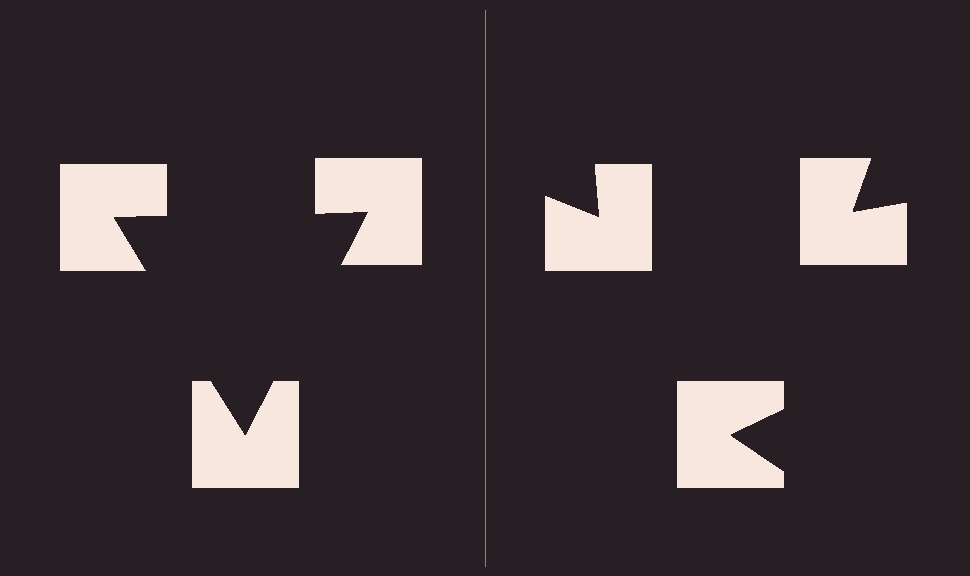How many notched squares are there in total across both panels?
6 — 3 on each side.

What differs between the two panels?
The notched squares are positioned identically on both sides; only the wedge orientations differ. On the left they align to a triangle; on the right they are misaligned.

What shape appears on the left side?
An illusory triangle.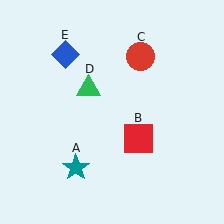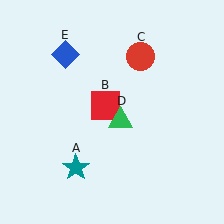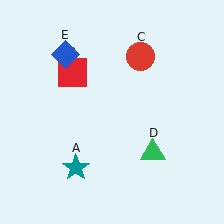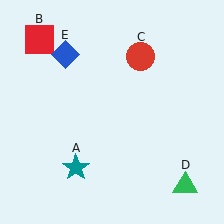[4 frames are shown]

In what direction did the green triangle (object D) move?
The green triangle (object D) moved down and to the right.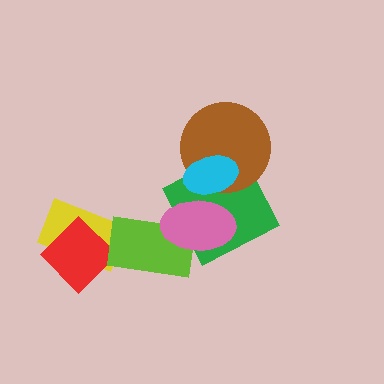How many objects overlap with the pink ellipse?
3 objects overlap with the pink ellipse.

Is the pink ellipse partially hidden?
Yes, it is partially covered by another shape.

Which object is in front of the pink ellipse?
The cyan ellipse is in front of the pink ellipse.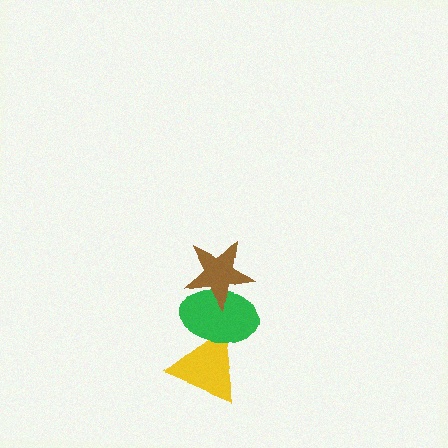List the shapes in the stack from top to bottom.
From top to bottom: the brown star, the green ellipse, the yellow triangle.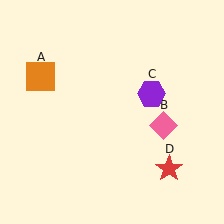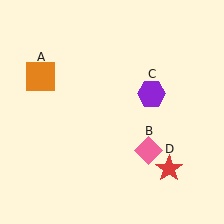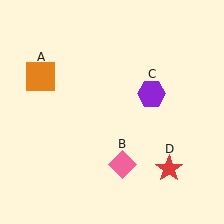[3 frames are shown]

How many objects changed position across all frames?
1 object changed position: pink diamond (object B).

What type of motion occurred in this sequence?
The pink diamond (object B) rotated clockwise around the center of the scene.